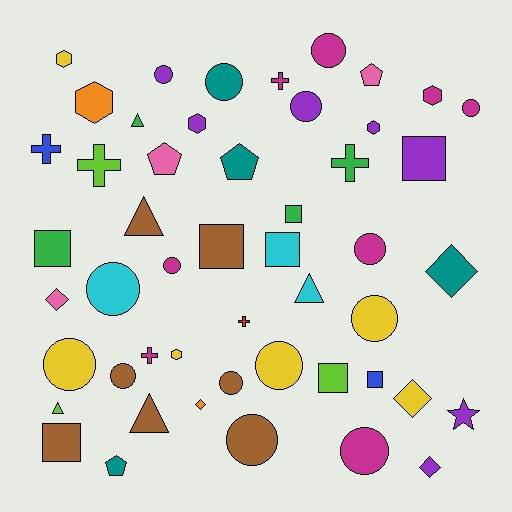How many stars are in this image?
There is 1 star.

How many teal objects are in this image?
There are 4 teal objects.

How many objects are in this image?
There are 50 objects.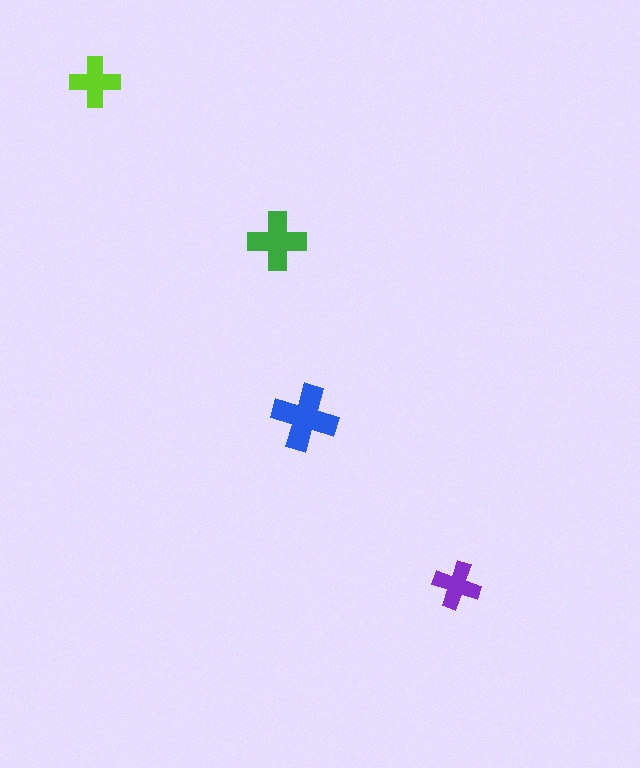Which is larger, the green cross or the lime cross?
The green one.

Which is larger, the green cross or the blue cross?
The blue one.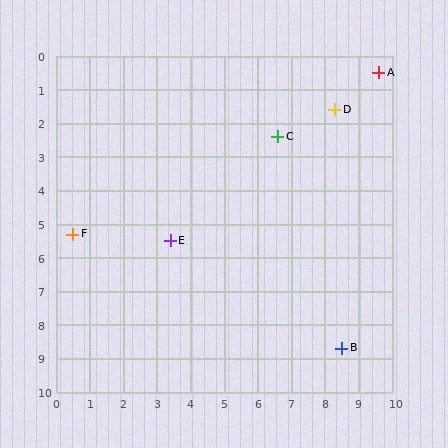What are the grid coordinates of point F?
Point F is at approximately (0.5, 5.3).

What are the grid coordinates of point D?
Point D is at approximately (8.3, 1.6).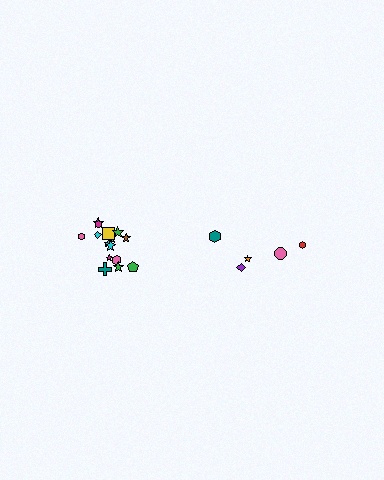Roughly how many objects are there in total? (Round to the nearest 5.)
Roughly 20 objects in total.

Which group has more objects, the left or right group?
The left group.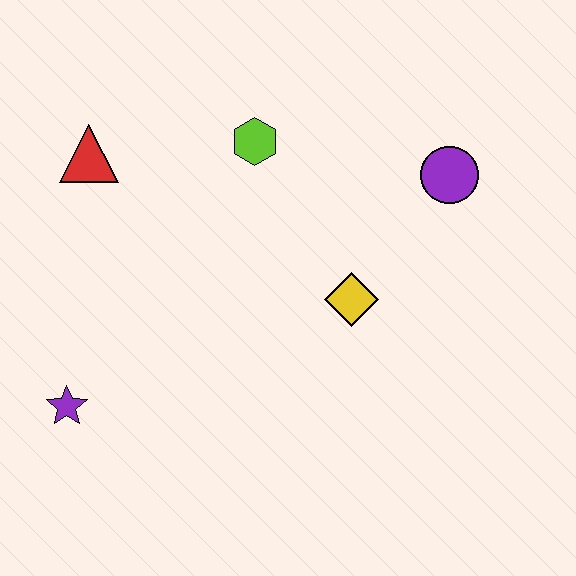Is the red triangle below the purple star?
No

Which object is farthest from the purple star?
The purple circle is farthest from the purple star.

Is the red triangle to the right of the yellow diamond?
No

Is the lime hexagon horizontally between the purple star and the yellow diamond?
Yes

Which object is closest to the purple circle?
The yellow diamond is closest to the purple circle.